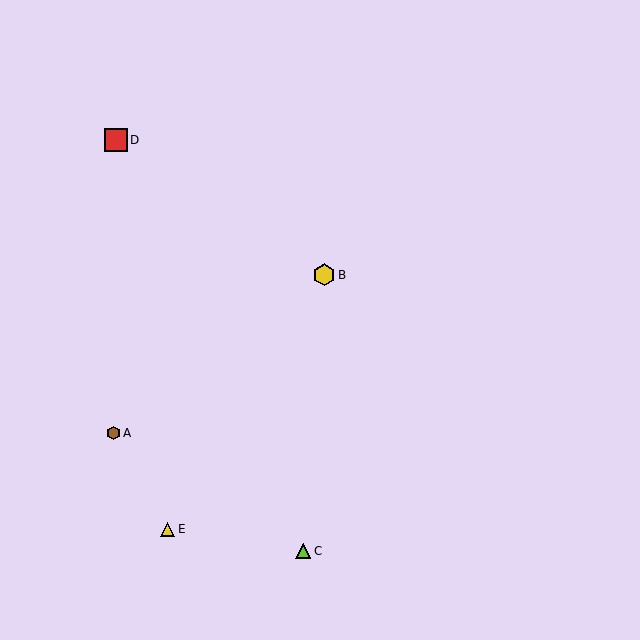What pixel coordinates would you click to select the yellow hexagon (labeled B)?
Click at (324, 275) to select the yellow hexagon B.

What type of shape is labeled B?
Shape B is a yellow hexagon.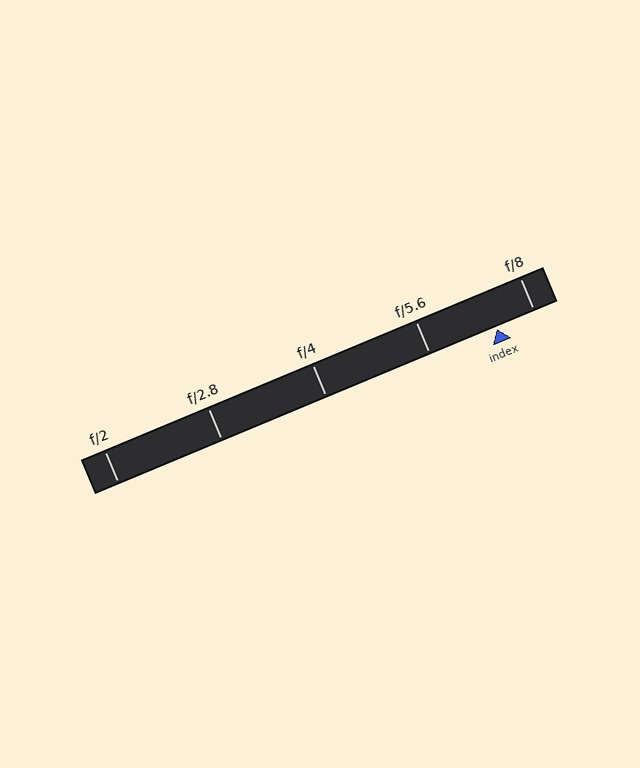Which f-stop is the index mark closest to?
The index mark is closest to f/8.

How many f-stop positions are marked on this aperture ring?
There are 5 f-stop positions marked.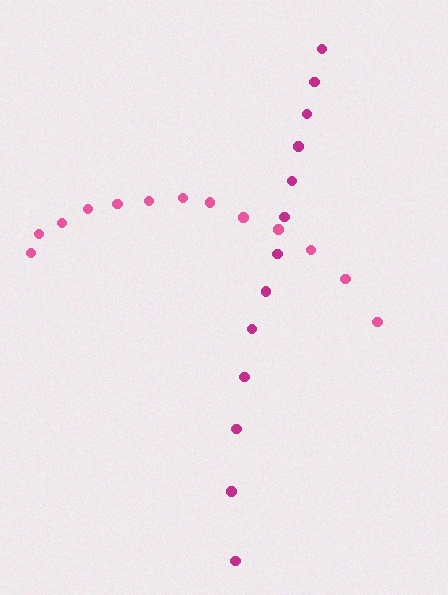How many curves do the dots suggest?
There are 2 distinct paths.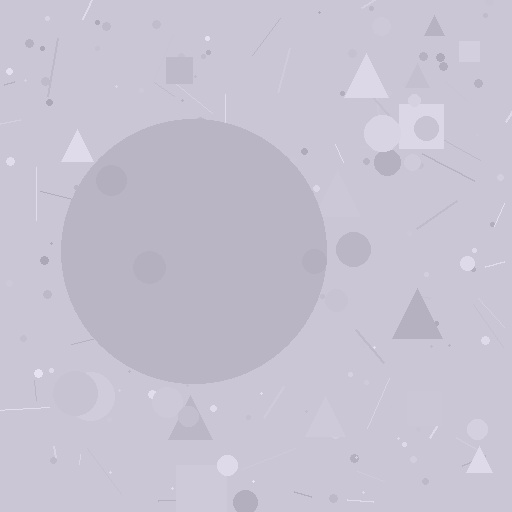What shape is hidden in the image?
A circle is hidden in the image.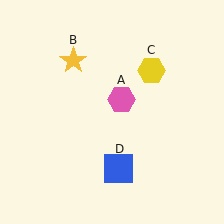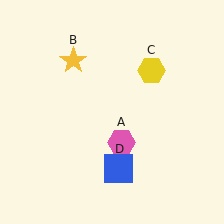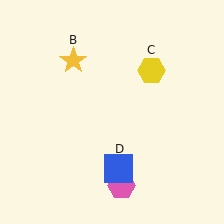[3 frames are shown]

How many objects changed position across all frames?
1 object changed position: pink hexagon (object A).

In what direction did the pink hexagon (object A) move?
The pink hexagon (object A) moved down.